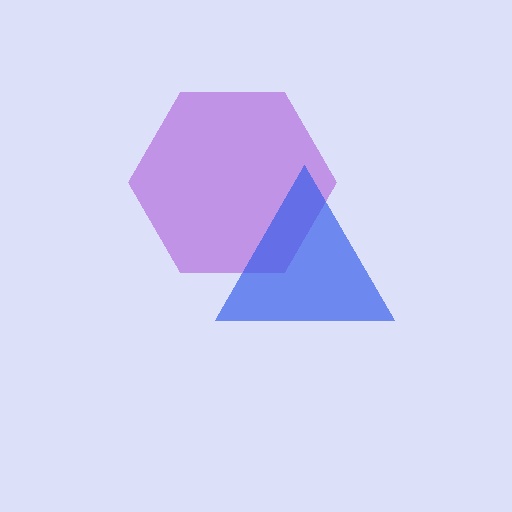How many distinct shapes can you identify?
There are 2 distinct shapes: a purple hexagon, a blue triangle.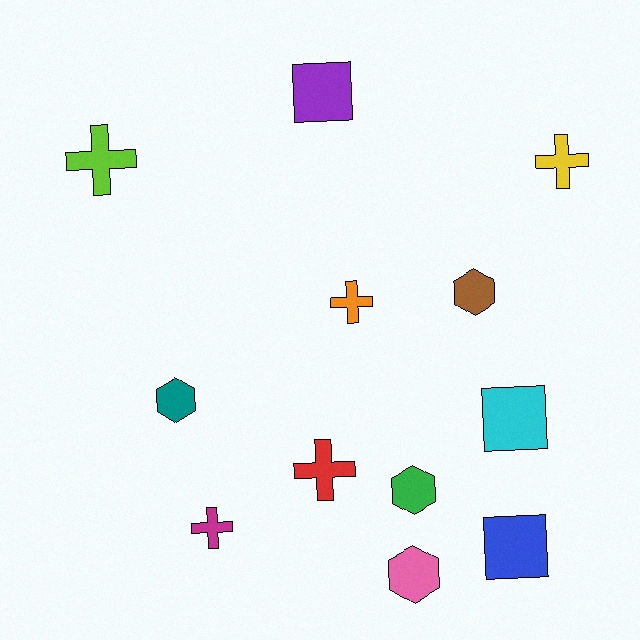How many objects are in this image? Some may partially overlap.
There are 12 objects.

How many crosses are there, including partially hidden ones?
There are 5 crosses.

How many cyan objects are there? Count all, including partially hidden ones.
There is 1 cyan object.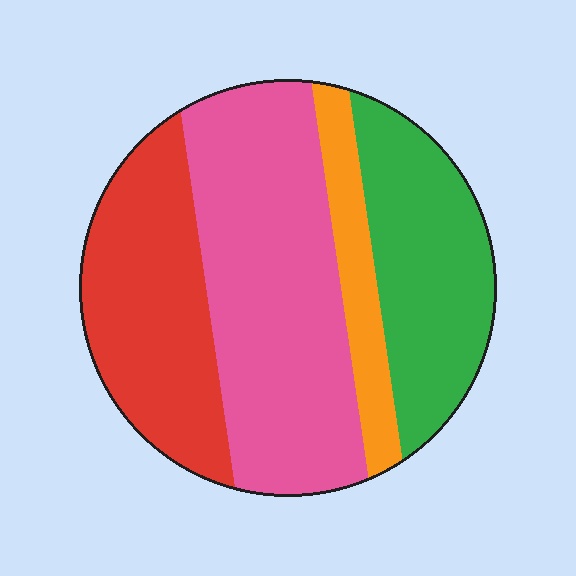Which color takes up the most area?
Pink, at roughly 40%.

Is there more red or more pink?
Pink.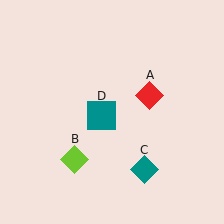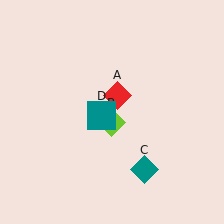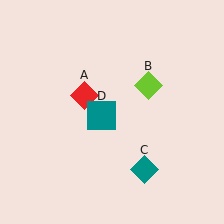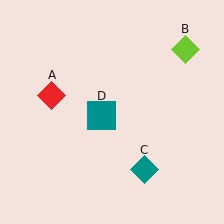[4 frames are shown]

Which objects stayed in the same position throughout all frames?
Teal diamond (object C) and teal square (object D) remained stationary.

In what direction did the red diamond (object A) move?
The red diamond (object A) moved left.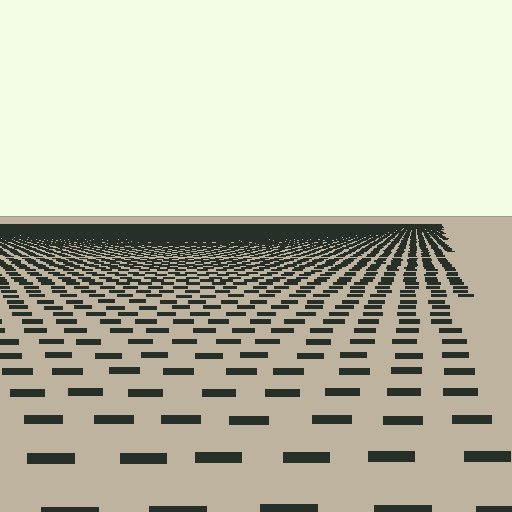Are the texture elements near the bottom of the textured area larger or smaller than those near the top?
Larger. Near the bottom, elements are closer to the viewer and appear at a bigger on-screen size.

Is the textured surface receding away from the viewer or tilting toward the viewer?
The surface is receding away from the viewer. Texture elements get smaller and denser toward the top.